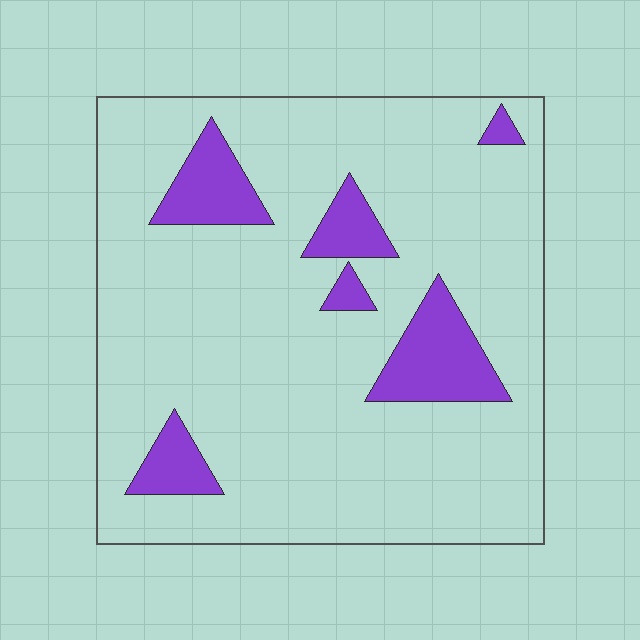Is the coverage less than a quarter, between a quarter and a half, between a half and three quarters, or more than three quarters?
Less than a quarter.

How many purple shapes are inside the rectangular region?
6.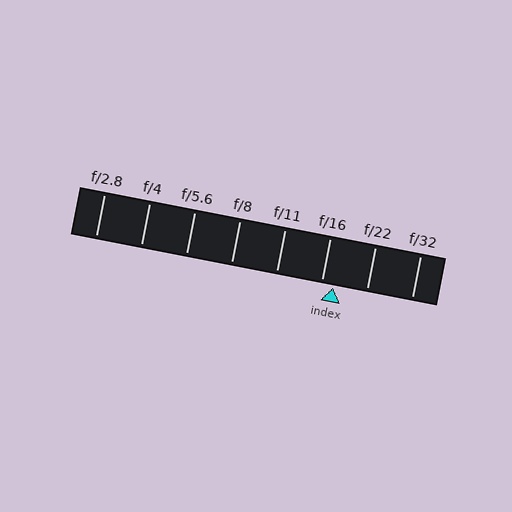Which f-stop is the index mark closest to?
The index mark is closest to f/16.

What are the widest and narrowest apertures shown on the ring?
The widest aperture shown is f/2.8 and the narrowest is f/32.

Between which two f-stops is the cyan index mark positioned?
The index mark is between f/16 and f/22.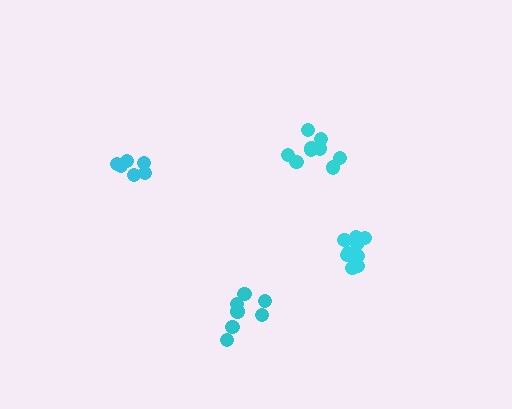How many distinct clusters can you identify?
There are 4 distinct clusters.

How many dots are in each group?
Group 1: 9 dots, Group 2: 11 dots, Group 3: 7 dots, Group 4: 6 dots (33 total).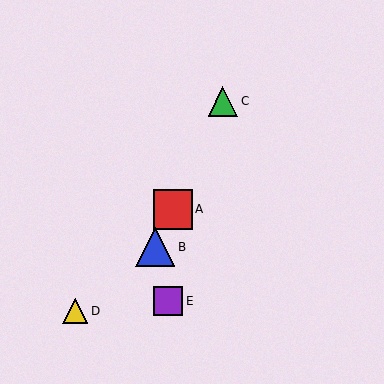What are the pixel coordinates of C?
Object C is at (223, 101).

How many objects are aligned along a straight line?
3 objects (A, B, C) are aligned along a straight line.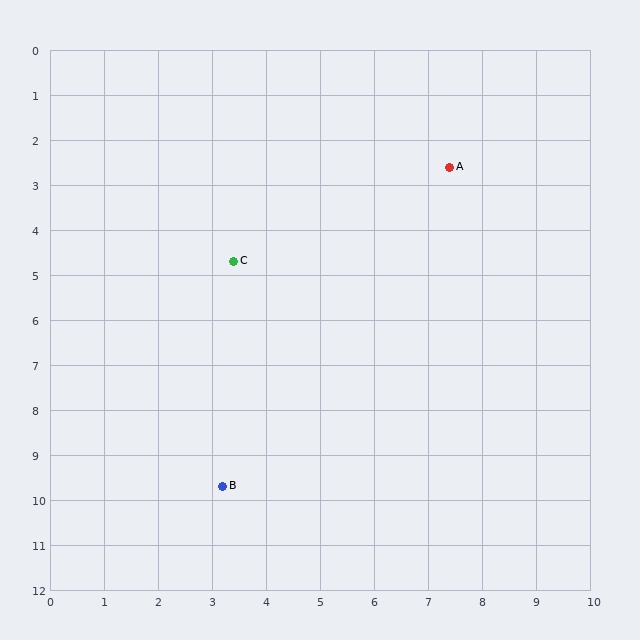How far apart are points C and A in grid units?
Points C and A are about 4.5 grid units apart.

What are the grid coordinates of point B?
Point B is at approximately (3.2, 9.7).